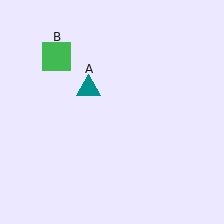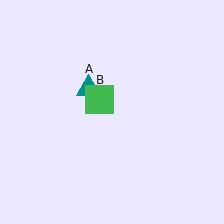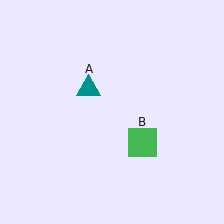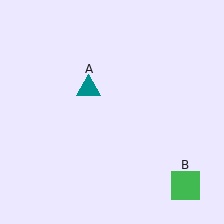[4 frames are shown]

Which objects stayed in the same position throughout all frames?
Teal triangle (object A) remained stationary.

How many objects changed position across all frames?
1 object changed position: green square (object B).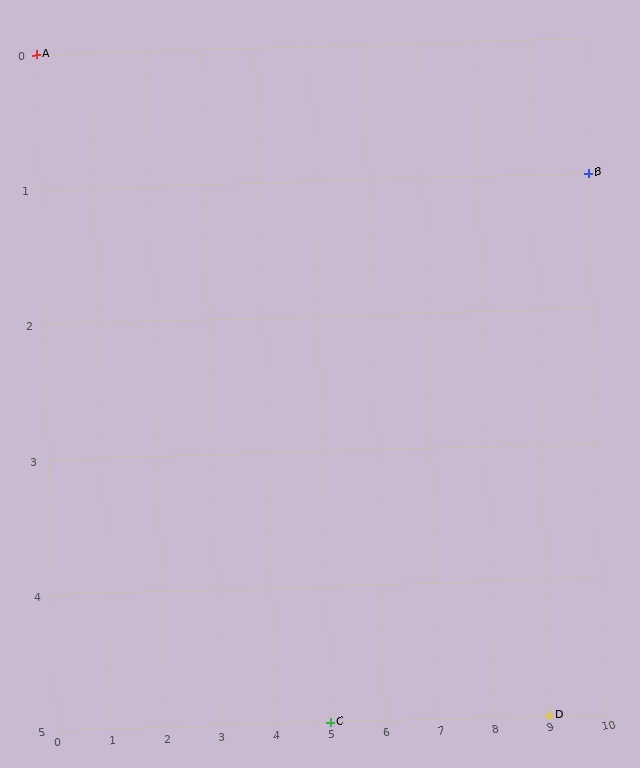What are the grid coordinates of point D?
Point D is at grid coordinates (9, 5).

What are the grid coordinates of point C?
Point C is at grid coordinates (5, 5).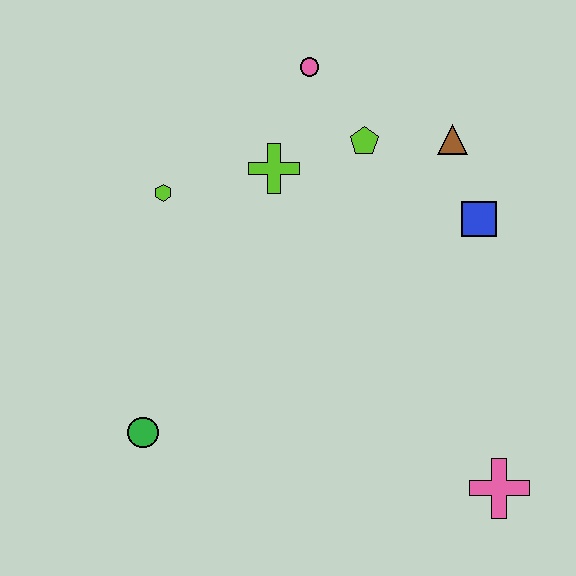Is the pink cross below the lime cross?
Yes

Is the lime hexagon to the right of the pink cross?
No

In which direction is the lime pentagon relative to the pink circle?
The lime pentagon is below the pink circle.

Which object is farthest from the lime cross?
The pink cross is farthest from the lime cross.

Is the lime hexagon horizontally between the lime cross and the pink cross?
No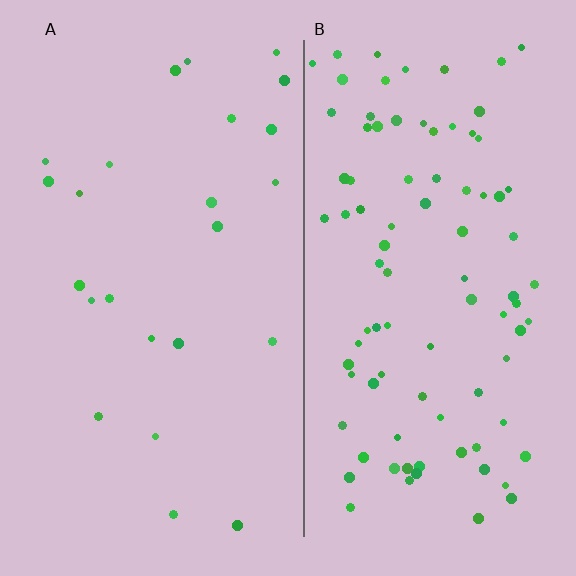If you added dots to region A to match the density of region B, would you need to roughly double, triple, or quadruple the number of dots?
Approximately quadruple.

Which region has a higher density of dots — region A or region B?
B (the right).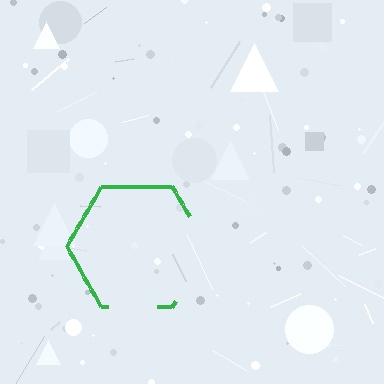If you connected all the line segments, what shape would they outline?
They would outline a hexagon.